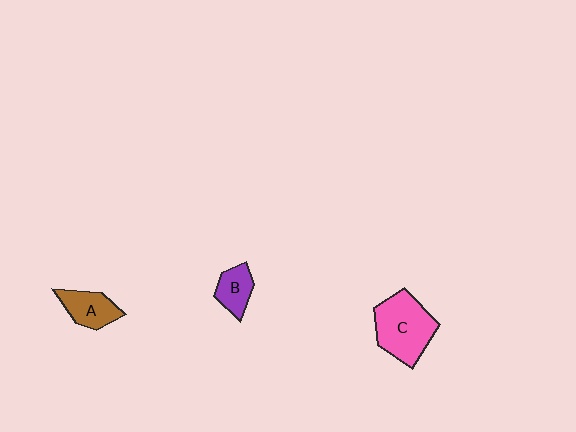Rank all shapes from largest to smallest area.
From largest to smallest: C (pink), A (brown), B (purple).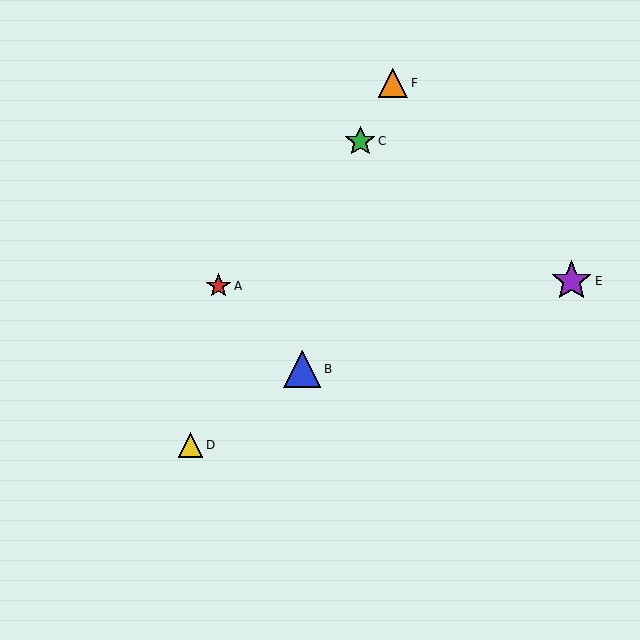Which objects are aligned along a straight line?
Objects C, D, F are aligned along a straight line.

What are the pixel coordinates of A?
Object A is at (218, 286).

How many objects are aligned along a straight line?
3 objects (C, D, F) are aligned along a straight line.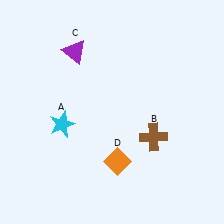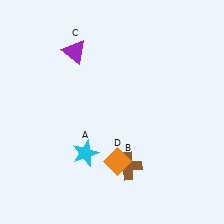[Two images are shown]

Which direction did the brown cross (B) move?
The brown cross (B) moved down.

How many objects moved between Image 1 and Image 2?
2 objects moved between the two images.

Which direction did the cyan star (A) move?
The cyan star (A) moved down.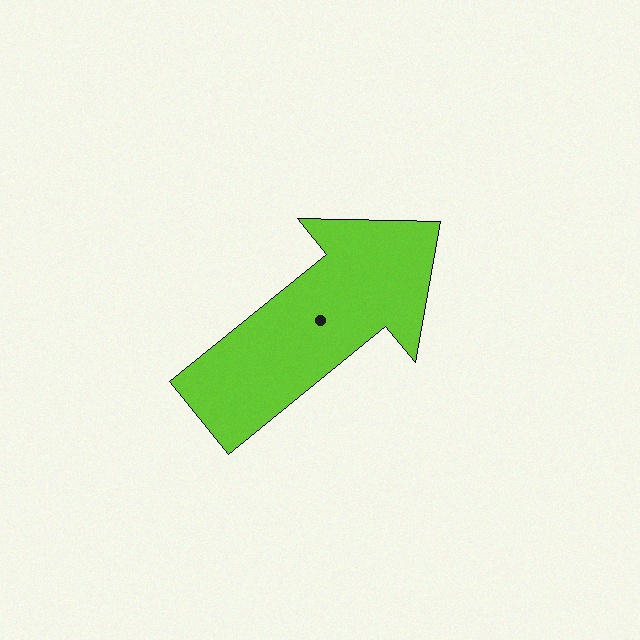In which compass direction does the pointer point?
Northeast.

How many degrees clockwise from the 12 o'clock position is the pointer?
Approximately 51 degrees.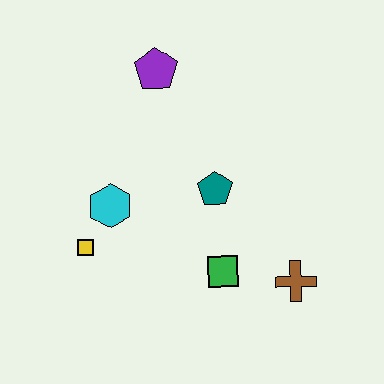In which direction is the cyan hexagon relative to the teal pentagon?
The cyan hexagon is to the left of the teal pentagon.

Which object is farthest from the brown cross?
The purple pentagon is farthest from the brown cross.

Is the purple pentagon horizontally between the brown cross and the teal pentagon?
No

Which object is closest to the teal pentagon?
The green square is closest to the teal pentagon.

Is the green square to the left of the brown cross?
Yes